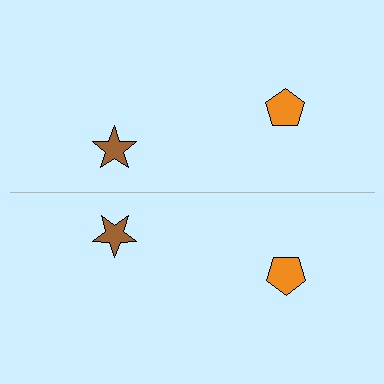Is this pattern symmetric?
Yes, this pattern has bilateral (reflection) symmetry.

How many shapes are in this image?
There are 4 shapes in this image.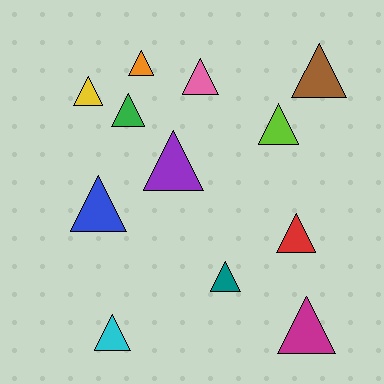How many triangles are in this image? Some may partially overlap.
There are 12 triangles.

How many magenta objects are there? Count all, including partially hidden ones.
There is 1 magenta object.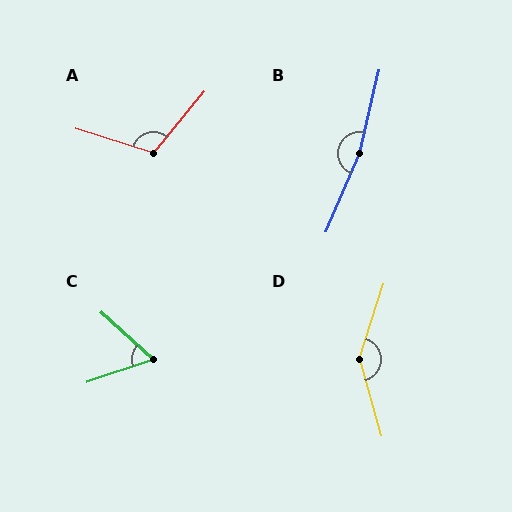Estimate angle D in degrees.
Approximately 146 degrees.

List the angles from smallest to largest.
C (61°), A (112°), D (146°), B (170°).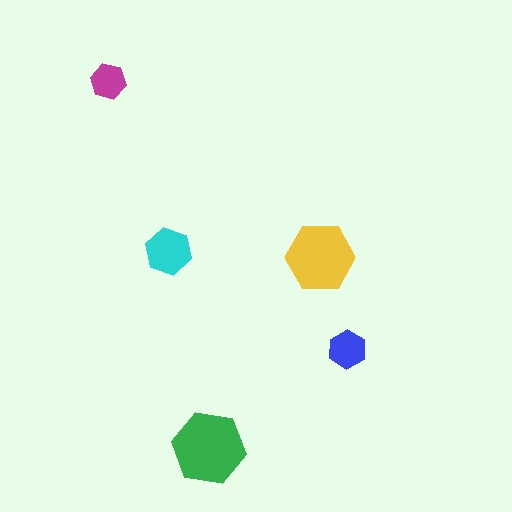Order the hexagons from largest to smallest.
the green one, the yellow one, the cyan one, the blue one, the magenta one.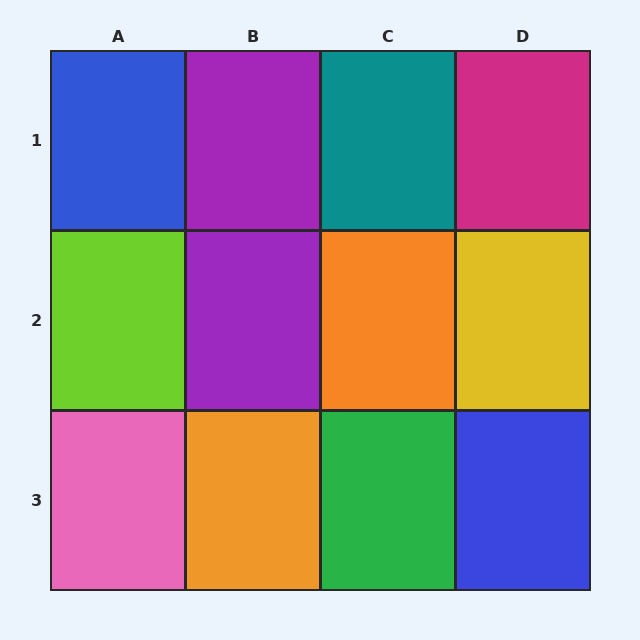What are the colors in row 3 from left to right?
Pink, orange, green, blue.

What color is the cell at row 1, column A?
Blue.